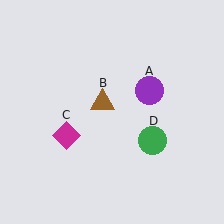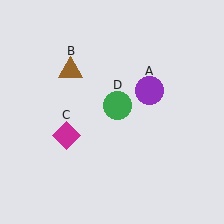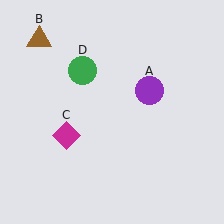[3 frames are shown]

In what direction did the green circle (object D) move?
The green circle (object D) moved up and to the left.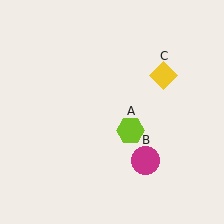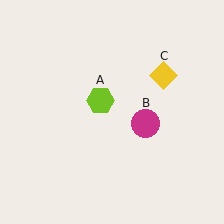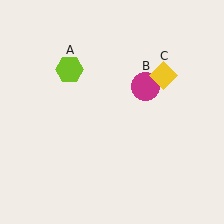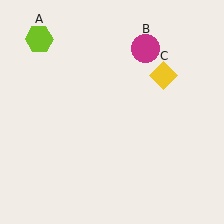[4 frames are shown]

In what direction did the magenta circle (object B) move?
The magenta circle (object B) moved up.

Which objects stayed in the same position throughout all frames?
Yellow diamond (object C) remained stationary.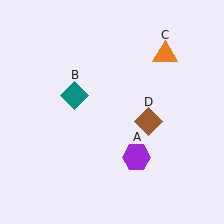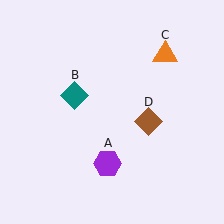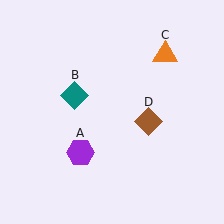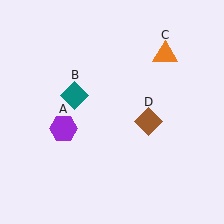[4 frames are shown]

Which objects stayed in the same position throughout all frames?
Teal diamond (object B) and orange triangle (object C) and brown diamond (object D) remained stationary.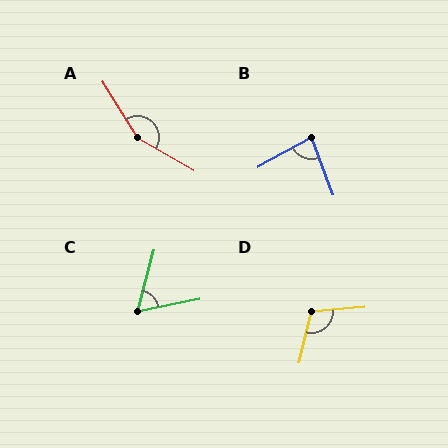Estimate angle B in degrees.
Approximately 81 degrees.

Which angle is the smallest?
C, at approximately 64 degrees.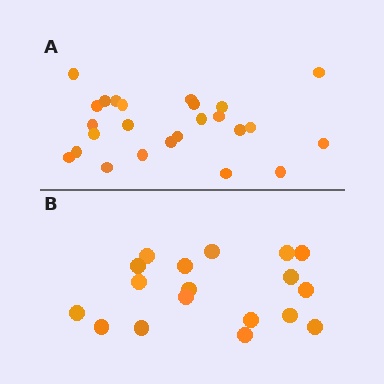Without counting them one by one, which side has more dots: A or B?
Region A (the top region) has more dots.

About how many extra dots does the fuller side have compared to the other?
Region A has roughly 8 or so more dots than region B.